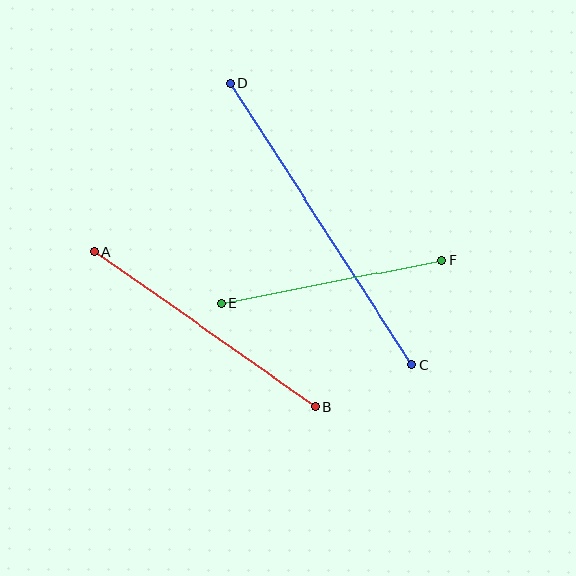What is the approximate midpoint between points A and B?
The midpoint is at approximately (205, 329) pixels.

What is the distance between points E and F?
The distance is approximately 225 pixels.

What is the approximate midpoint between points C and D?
The midpoint is at approximately (321, 224) pixels.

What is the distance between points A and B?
The distance is approximately 270 pixels.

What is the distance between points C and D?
The distance is approximately 334 pixels.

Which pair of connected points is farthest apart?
Points C and D are farthest apart.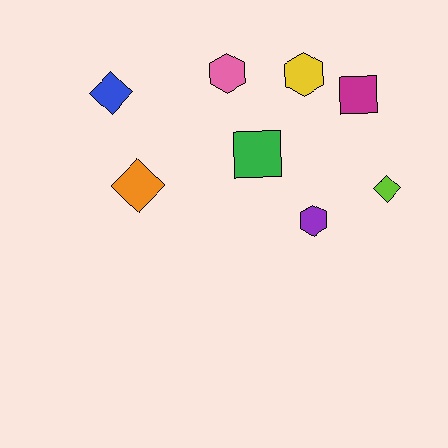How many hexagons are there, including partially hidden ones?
There are 3 hexagons.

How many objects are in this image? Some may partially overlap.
There are 8 objects.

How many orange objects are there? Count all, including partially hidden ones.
There is 1 orange object.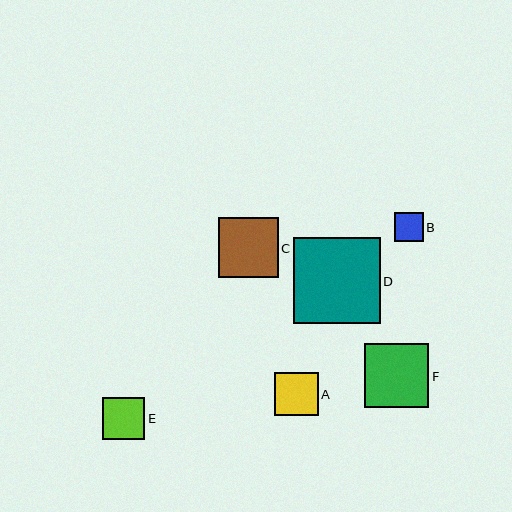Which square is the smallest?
Square B is the smallest with a size of approximately 29 pixels.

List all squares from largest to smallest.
From largest to smallest: D, F, C, A, E, B.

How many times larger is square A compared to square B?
Square A is approximately 1.5 times the size of square B.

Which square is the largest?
Square D is the largest with a size of approximately 86 pixels.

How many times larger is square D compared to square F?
Square D is approximately 1.4 times the size of square F.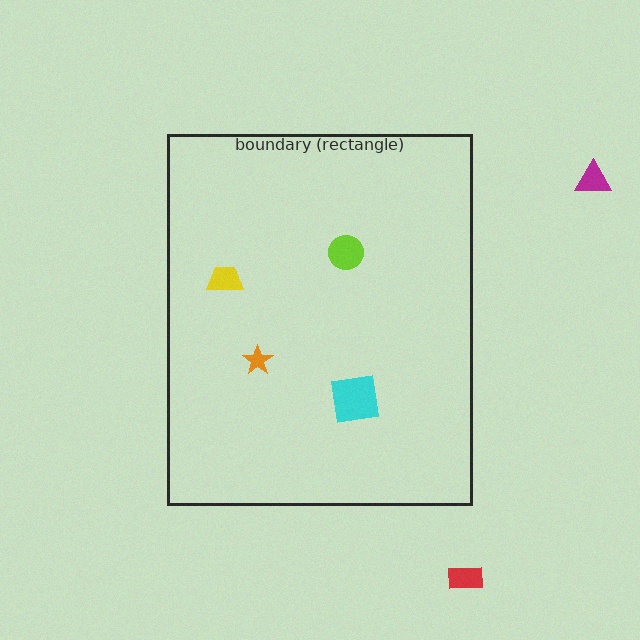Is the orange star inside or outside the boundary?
Inside.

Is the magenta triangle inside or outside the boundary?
Outside.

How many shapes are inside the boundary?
4 inside, 2 outside.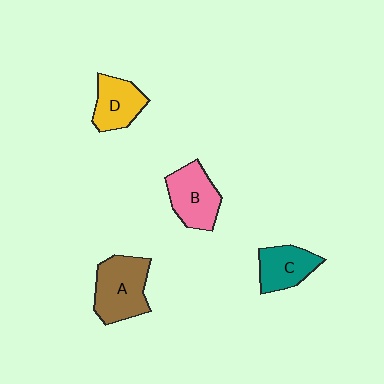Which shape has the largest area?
Shape A (brown).